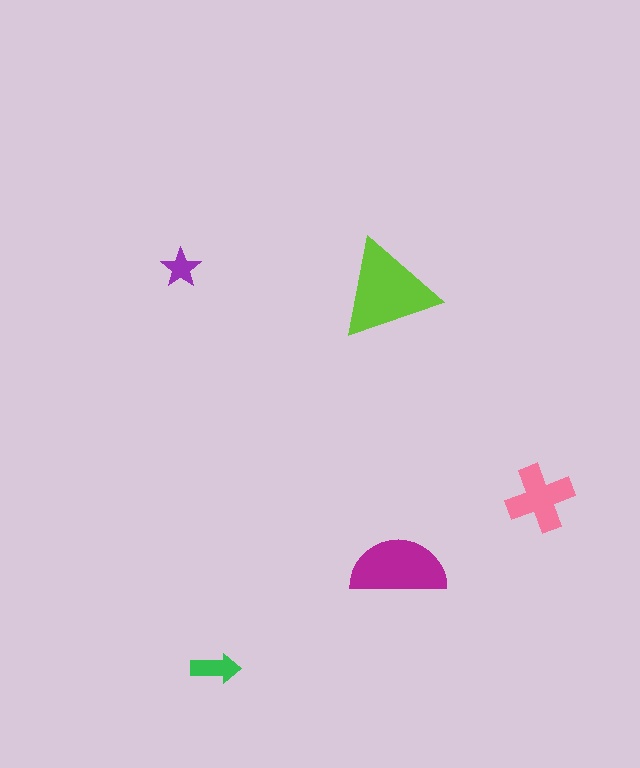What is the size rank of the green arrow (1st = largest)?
4th.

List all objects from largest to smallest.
The lime triangle, the magenta semicircle, the pink cross, the green arrow, the purple star.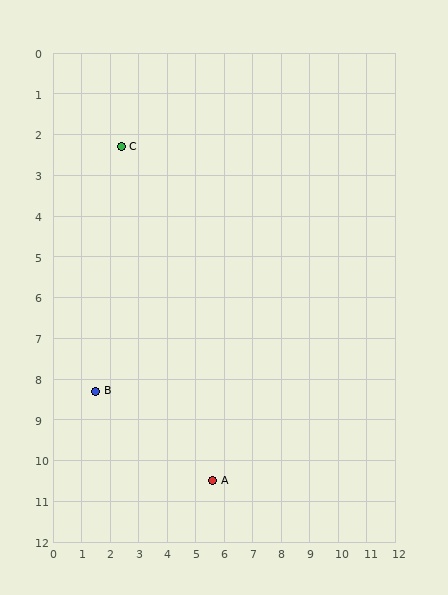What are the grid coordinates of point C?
Point C is at approximately (2.4, 2.3).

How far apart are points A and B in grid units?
Points A and B are about 4.7 grid units apart.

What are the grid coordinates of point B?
Point B is at approximately (1.5, 8.3).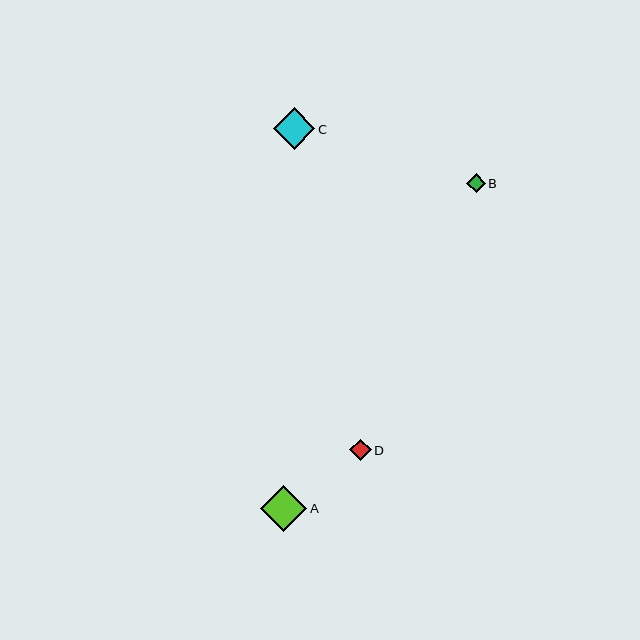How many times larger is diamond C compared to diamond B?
Diamond C is approximately 2.2 times the size of diamond B.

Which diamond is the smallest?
Diamond B is the smallest with a size of approximately 19 pixels.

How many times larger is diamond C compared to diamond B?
Diamond C is approximately 2.2 times the size of diamond B.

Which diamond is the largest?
Diamond A is the largest with a size of approximately 46 pixels.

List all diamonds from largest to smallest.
From largest to smallest: A, C, D, B.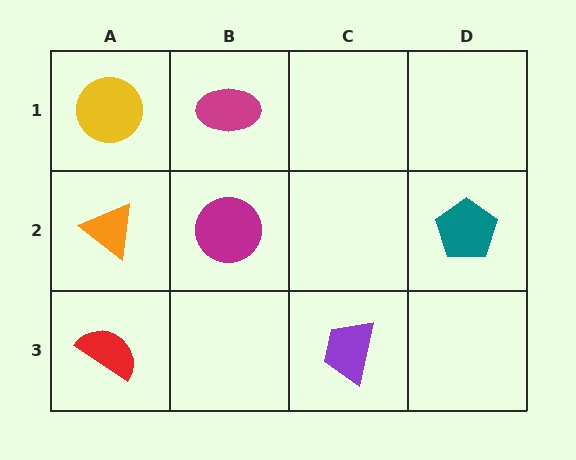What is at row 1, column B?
A magenta ellipse.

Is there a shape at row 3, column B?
No, that cell is empty.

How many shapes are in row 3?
2 shapes.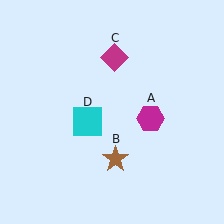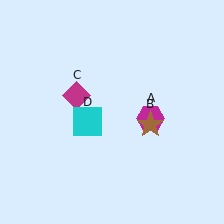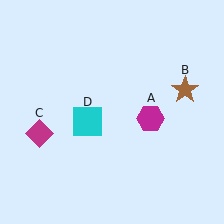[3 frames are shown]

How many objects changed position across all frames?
2 objects changed position: brown star (object B), magenta diamond (object C).